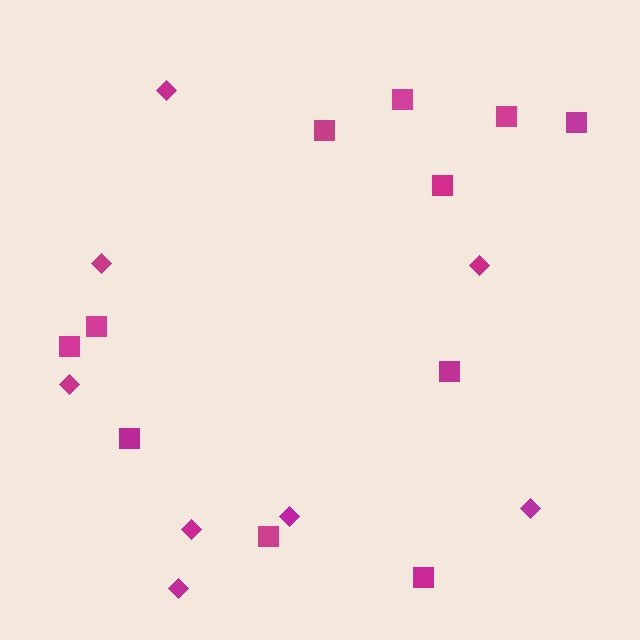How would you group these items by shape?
There are 2 groups: one group of squares (11) and one group of diamonds (8).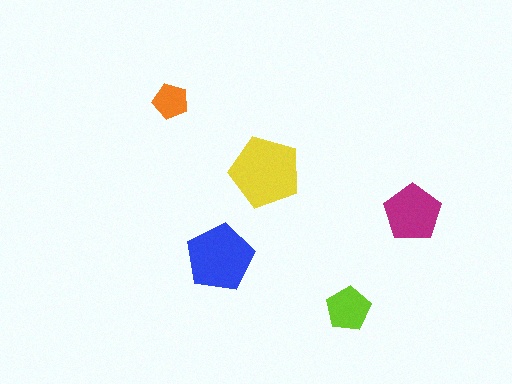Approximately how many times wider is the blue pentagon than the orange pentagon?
About 2 times wider.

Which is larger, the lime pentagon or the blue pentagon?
The blue one.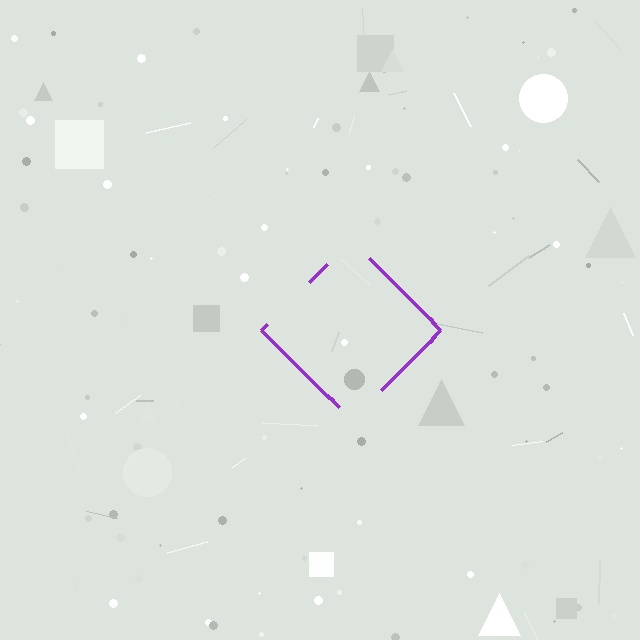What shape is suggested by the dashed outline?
The dashed outline suggests a diamond.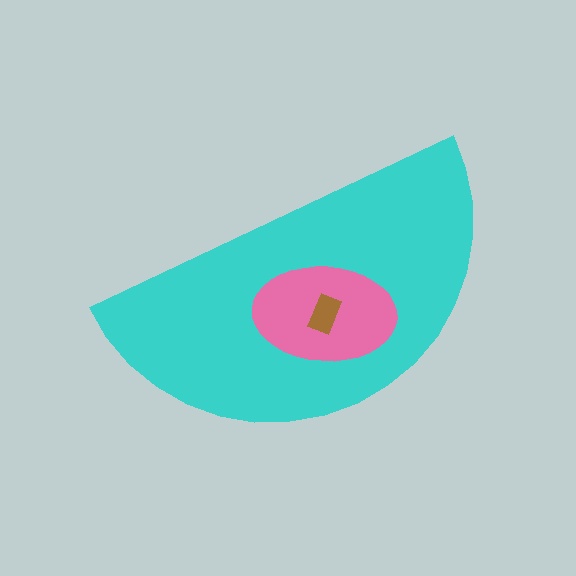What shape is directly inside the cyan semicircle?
The pink ellipse.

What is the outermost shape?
The cyan semicircle.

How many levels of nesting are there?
3.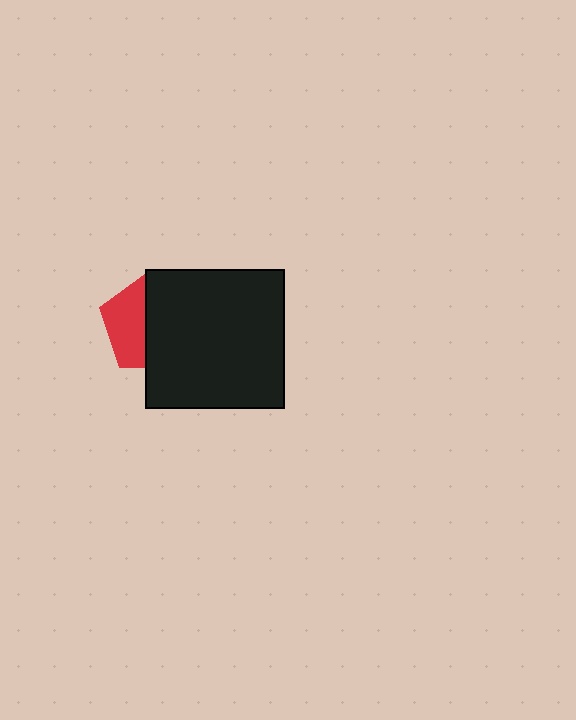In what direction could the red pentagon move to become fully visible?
The red pentagon could move left. That would shift it out from behind the black square entirely.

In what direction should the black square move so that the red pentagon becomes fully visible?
The black square should move right. That is the shortest direction to clear the overlap and leave the red pentagon fully visible.